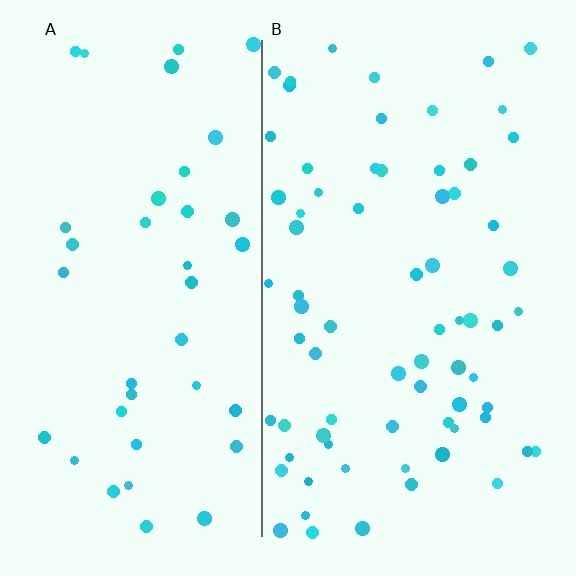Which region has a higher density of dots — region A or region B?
B (the right).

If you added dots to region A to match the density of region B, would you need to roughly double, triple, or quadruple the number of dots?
Approximately double.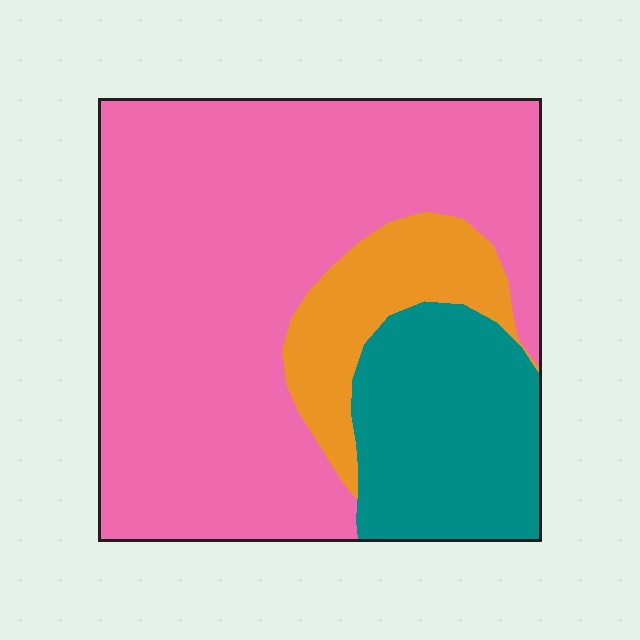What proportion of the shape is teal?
Teal covers around 20% of the shape.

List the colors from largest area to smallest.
From largest to smallest: pink, teal, orange.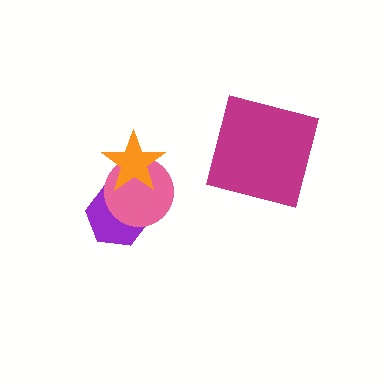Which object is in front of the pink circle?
The orange star is in front of the pink circle.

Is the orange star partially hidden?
No, no other shape covers it.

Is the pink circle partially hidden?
Yes, it is partially covered by another shape.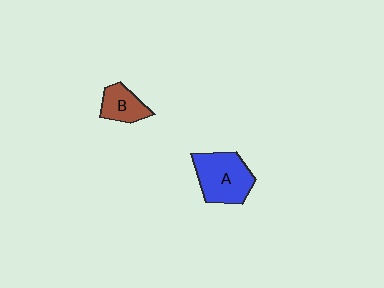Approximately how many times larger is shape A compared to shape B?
Approximately 1.8 times.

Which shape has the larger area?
Shape A (blue).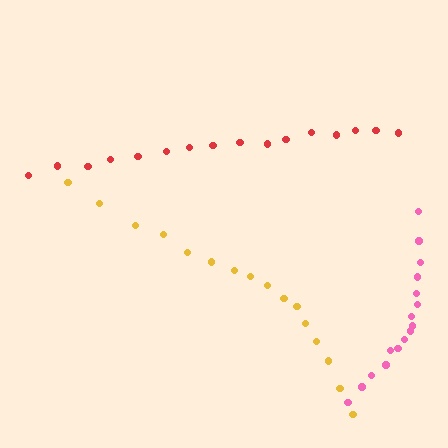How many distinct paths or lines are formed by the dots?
There are 3 distinct paths.